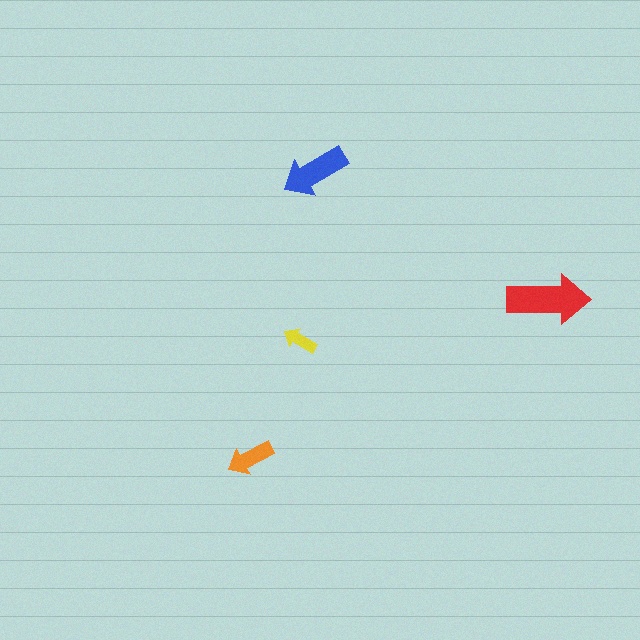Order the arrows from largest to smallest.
the red one, the blue one, the orange one, the yellow one.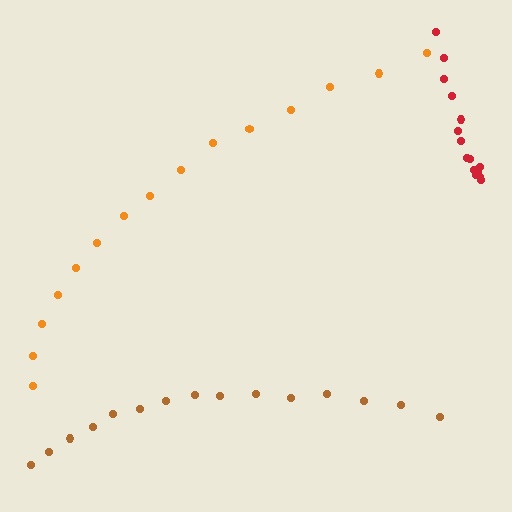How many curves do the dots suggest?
There are 3 distinct paths.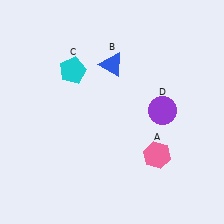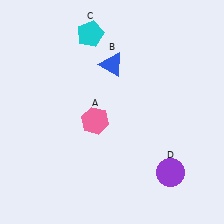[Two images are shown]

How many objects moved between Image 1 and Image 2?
3 objects moved between the two images.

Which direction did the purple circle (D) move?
The purple circle (D) moved down.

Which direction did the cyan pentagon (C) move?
The cyan pentagon (C) moved up.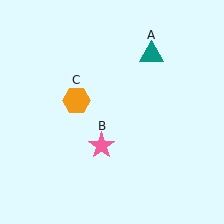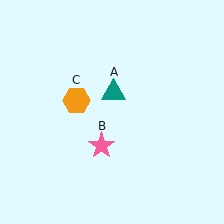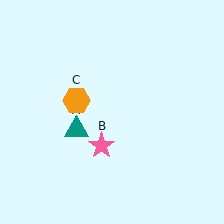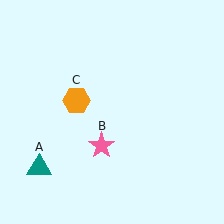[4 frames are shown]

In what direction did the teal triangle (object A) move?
The teal triangle (object A) moved down and to the left.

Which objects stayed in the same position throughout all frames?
Pink star (object B) and orange hexagon (object C) remained stationary.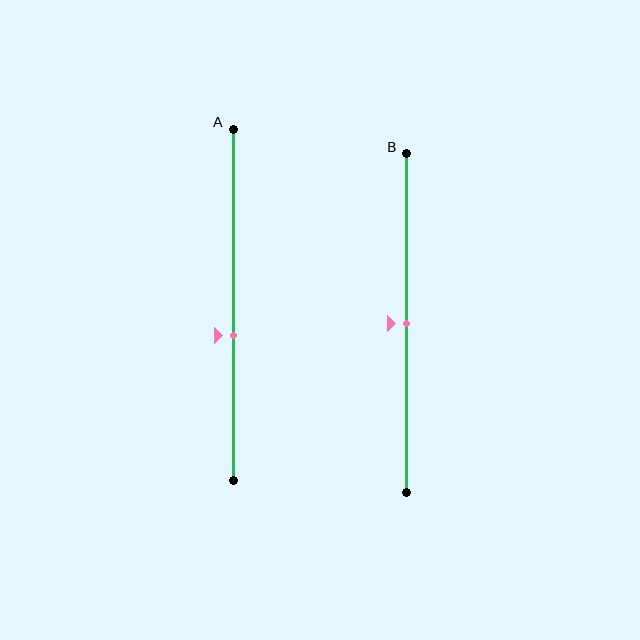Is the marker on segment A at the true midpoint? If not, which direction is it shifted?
No, the marker on segment A is shifted downward by about 9% of the segment length.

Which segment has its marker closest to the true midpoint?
Segment B has its marker closest to the true midpoint.